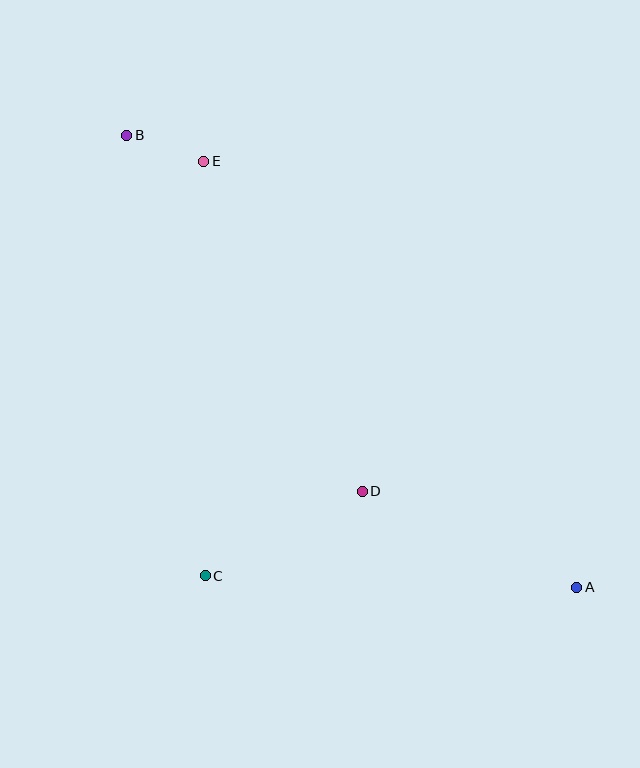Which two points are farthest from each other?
Points A and B are farthest from each other.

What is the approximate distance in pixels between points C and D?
The distance between C and D is approximately 178 pixels.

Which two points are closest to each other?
Points B and E are closest to each other.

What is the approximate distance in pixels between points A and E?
The distance between A and E is approximately 566 pixels.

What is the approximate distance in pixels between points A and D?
The distance between A and D is approximately 235 pixels.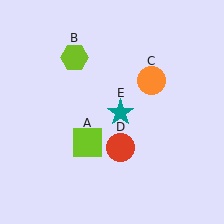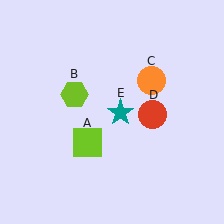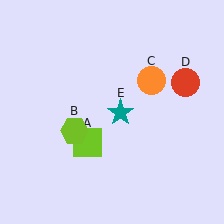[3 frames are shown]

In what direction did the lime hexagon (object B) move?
The lime hexagon (object B) moved down.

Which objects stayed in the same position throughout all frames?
Lime square (object A) and orange circle (object C) and teal star (object E) remained stationary.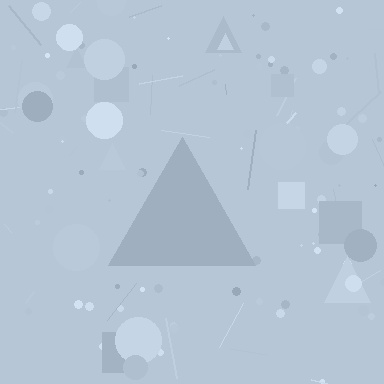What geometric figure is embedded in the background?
A triangle is embedded in the background.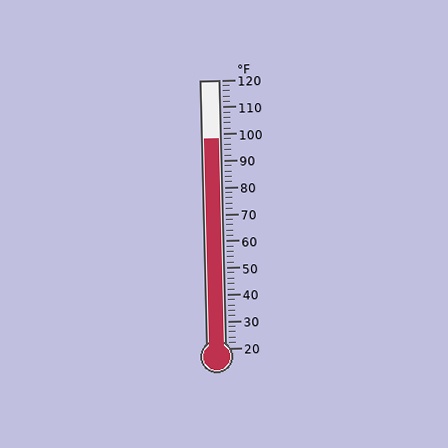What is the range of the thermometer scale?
The thermometer scale ranges from 20°F to 120°F.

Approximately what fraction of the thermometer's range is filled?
The thermometer is filled to approximately 80% of its range.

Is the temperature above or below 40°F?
The temperature is above 40°F.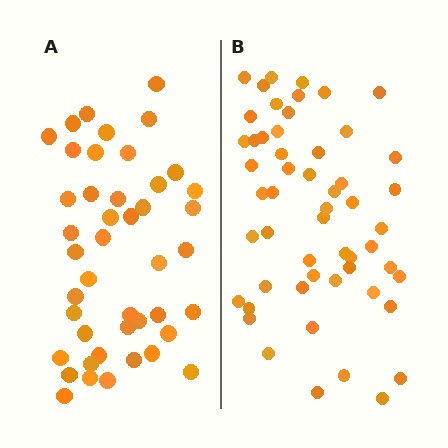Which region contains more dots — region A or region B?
Region B (the right region) has more dots.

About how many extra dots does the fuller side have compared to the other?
Region B has roughly 10 or so more dots than region A.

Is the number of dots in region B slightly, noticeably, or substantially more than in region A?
Region B has only slightly more — the two regions are fairly close. The ratio is roughly 1.2 to 1.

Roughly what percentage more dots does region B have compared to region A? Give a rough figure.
About 25% more.